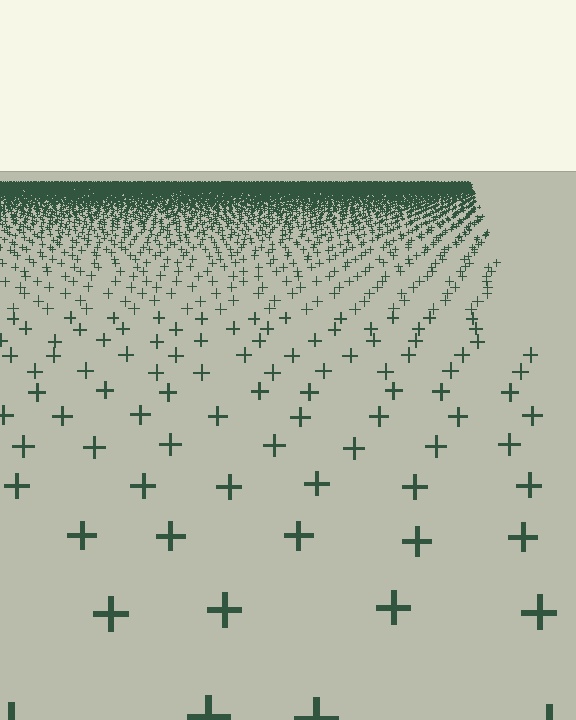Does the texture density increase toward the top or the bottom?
Density increases toward the top.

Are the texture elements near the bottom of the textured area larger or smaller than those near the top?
Larger. Near the bottom, elements are closer to the viewer and appear at a bigger on-screen size.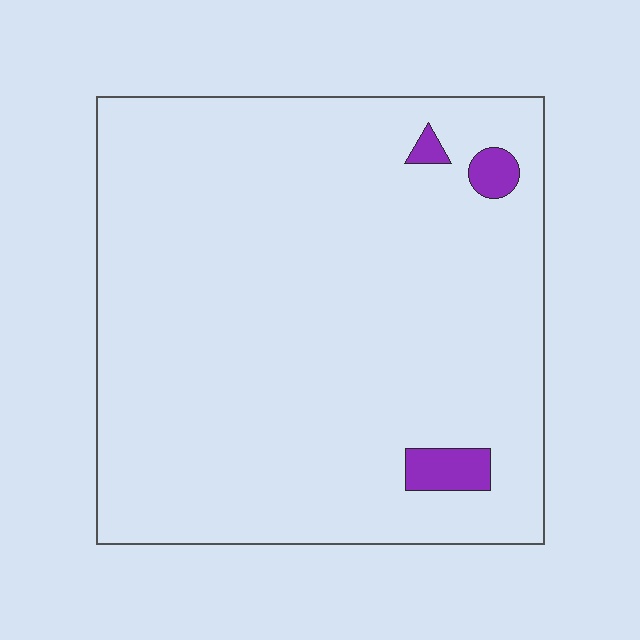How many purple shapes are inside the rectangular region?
3.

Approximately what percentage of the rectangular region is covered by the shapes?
Approximately 5%.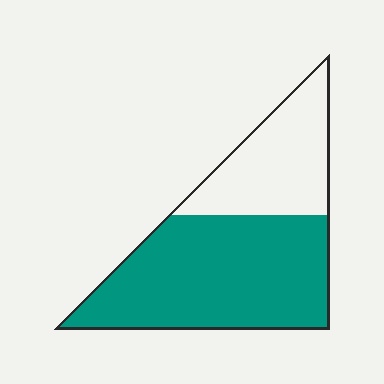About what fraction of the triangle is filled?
About two thirds (2/3).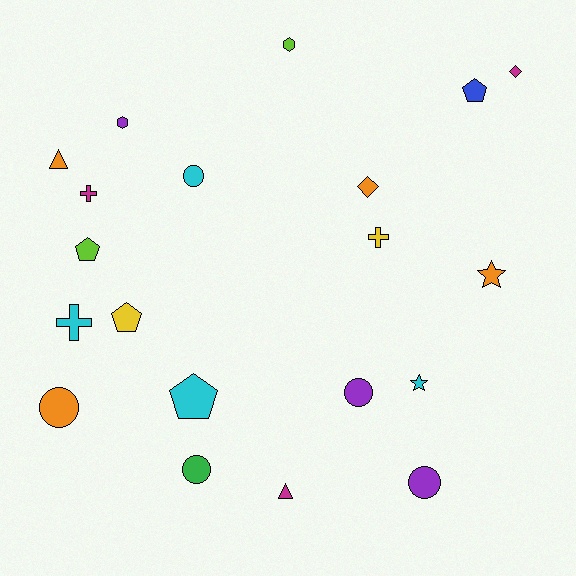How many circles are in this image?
There are 5 circles.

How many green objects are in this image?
There is 1 green object.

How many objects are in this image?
There are 20 objects.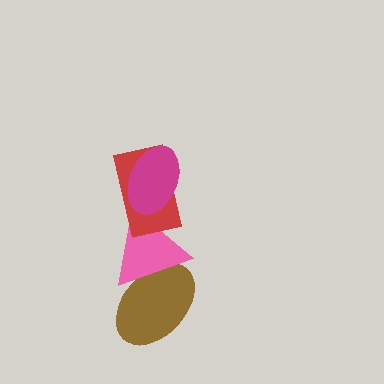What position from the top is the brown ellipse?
The brown ellipse is 4th from the top.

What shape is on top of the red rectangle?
The magenta ellipse is on top of the red rectangle.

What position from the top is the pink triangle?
The pink triangle is 3rd from the top.